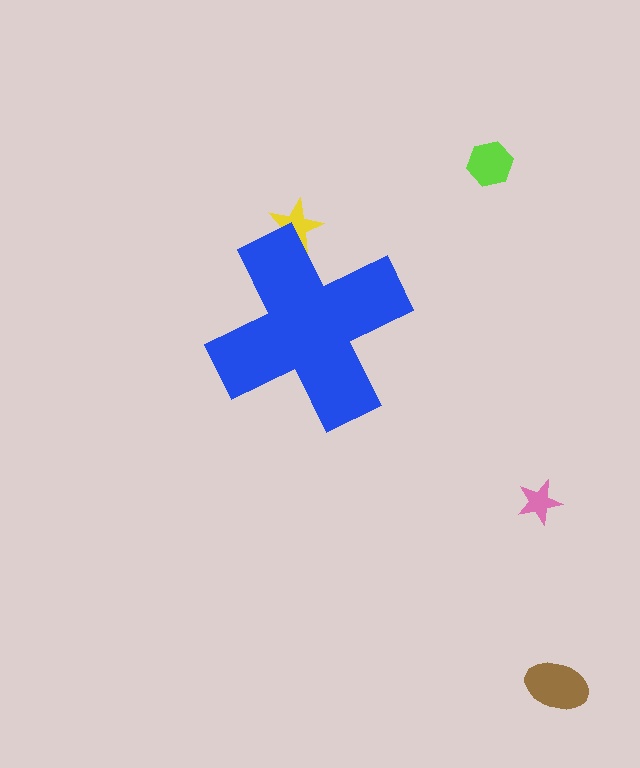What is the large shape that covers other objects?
A blue cross.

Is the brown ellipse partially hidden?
No, the brown ellipse is fully visible.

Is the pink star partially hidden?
No, the pink star is fully visible.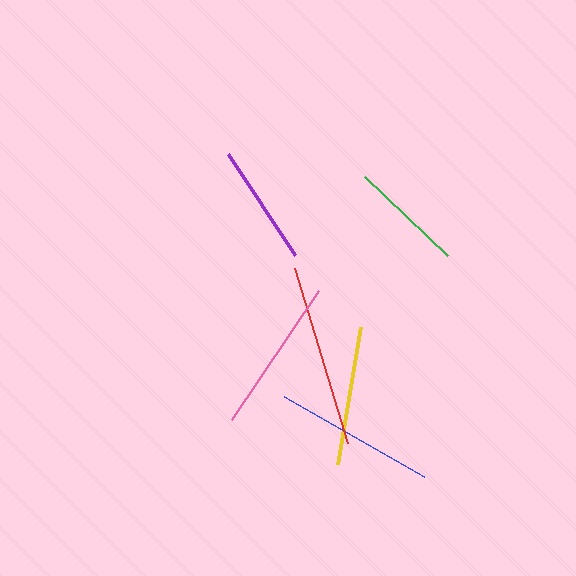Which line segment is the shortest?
The green line is the shortest at approximately 115 pixels.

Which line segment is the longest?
The red line is the longest at approximately 182 pixels.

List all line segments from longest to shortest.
From longest to shortest: red, blue, pink, yellow, purple, green.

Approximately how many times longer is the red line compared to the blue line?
The red line is approximately 1.1 times the length of the blue line.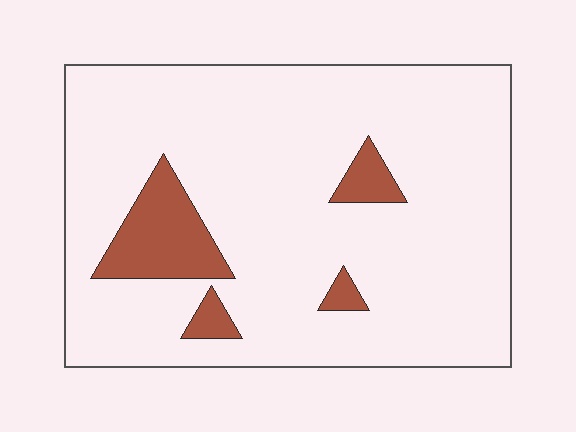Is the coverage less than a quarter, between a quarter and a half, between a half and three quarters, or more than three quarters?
Less than a quarter.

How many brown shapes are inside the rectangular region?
4.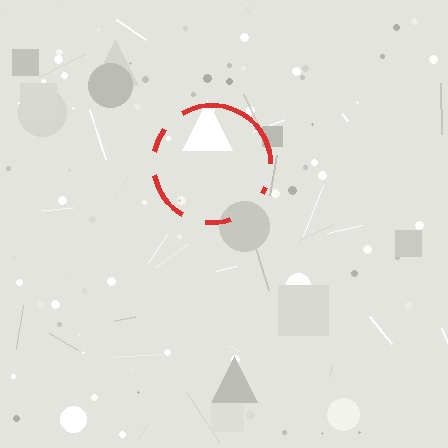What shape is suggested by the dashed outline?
The dashed outline suggests a circle.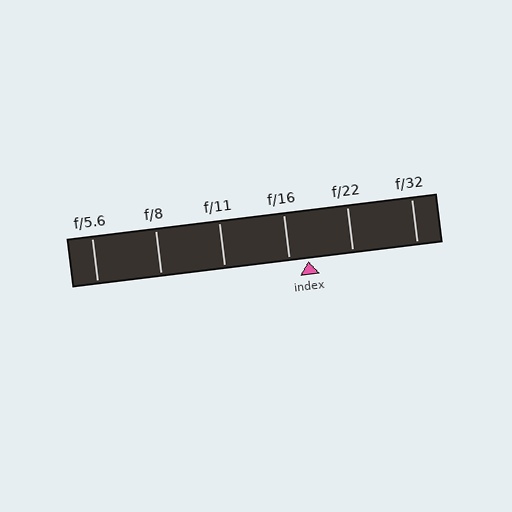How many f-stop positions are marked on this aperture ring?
There are 6 f-stop positions marked.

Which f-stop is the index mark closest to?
The index mark is closest to f/16.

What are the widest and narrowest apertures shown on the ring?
The widest aperture shown is f/5.6 and the narrowest is f/32.